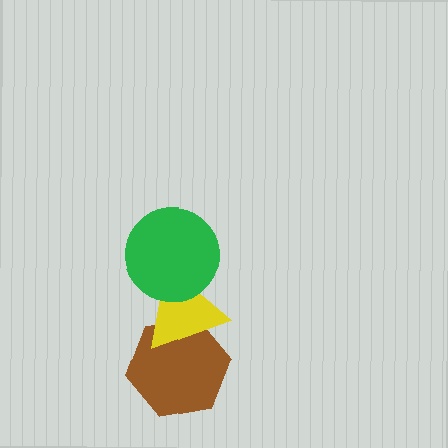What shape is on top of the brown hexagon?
The yellow triangle is on top of the brown hexagon.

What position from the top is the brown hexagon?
The brown hexagon is 3rd from the top.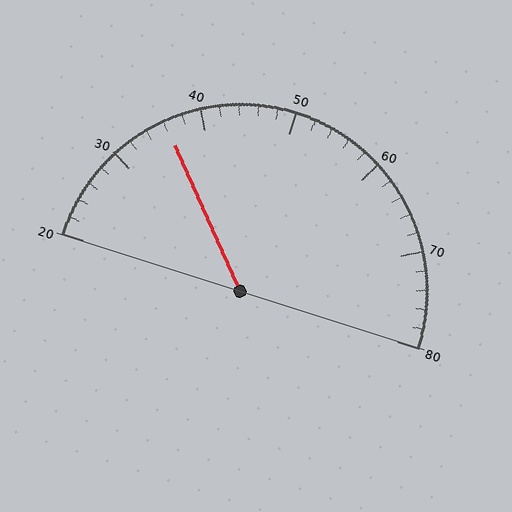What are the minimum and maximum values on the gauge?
The gauge ranges from 20 to 80.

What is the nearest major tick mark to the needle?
The nearest major tick mark is 40.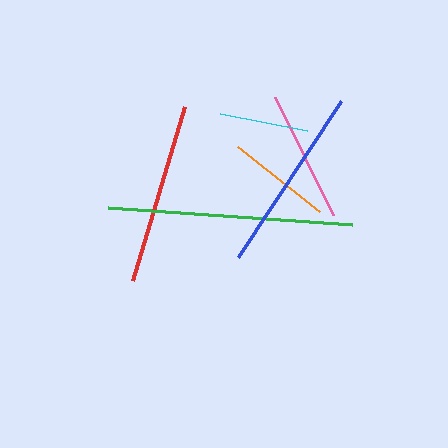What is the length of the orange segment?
The orange segment is approximately 104 pixels long.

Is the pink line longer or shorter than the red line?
The red line is longer than the pink line.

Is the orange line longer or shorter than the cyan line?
The orange line is longer than the cyan line.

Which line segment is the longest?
The green line is the longest at approximately 245 pixels.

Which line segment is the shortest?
The cyan line is the shortest at approximately 89 pixels.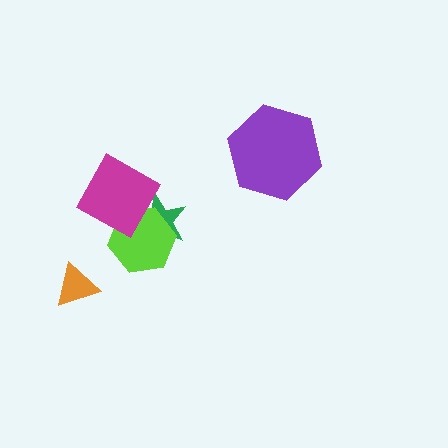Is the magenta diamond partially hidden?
No, no other shape covers it.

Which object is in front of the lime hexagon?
The magenta diamond is in front of the lime hexagon.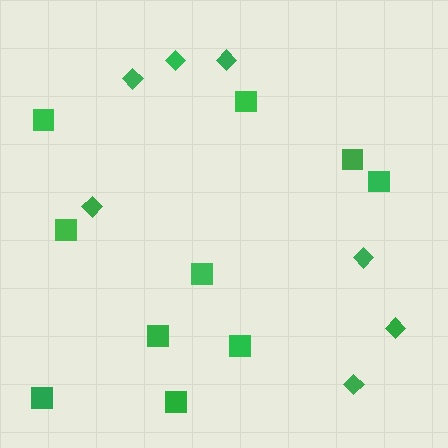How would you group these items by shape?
There are 2 groups: one group of squares (10) and one group of diamonds (7).